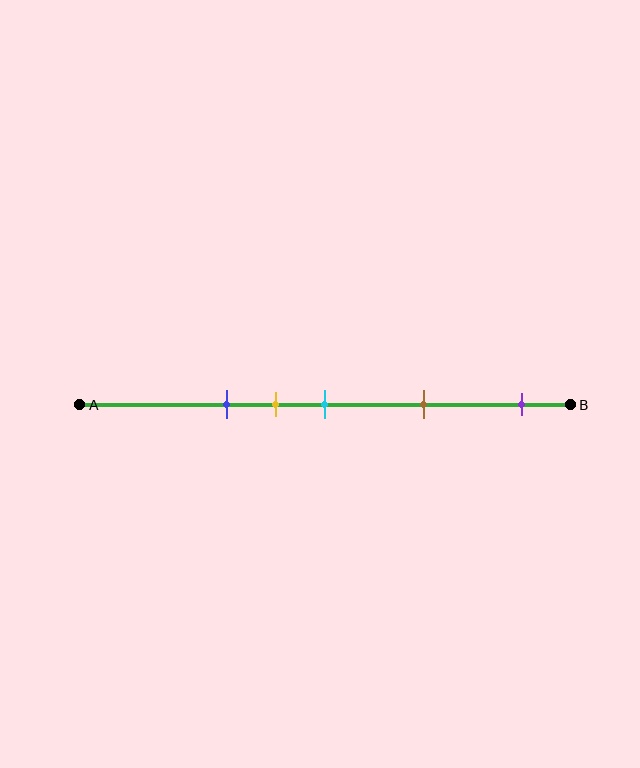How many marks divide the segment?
There are 5 marks dividing the segment.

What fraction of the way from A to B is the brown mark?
The brown mark is approximately 70% (0.7) of the way from A to B.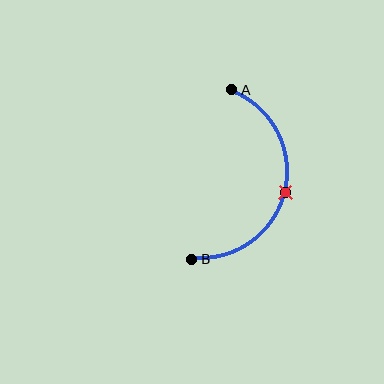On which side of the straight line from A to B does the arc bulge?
The arc bulges to the right of the straight line connecting A and B.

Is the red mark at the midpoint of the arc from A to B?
Yes. The red mark lies on the arc at equal arc-length from both A and B — it is the arc midpoint.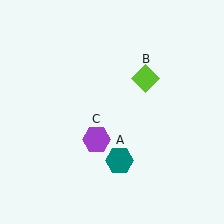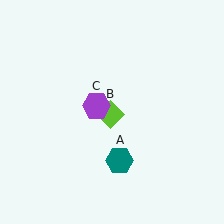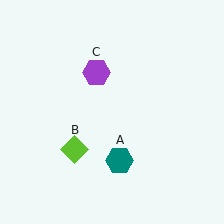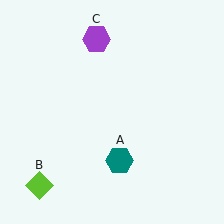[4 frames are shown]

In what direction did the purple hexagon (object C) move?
The purple hexagon (object C) moved up.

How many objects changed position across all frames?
2 objects changed position: lime diamond (object B), purple hexagon (object C).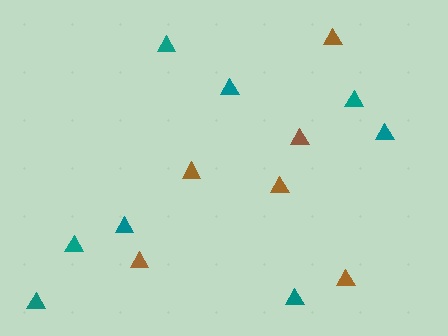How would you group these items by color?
There are 2 groups: one group of teal triangles (8) and one group of brown triangles (6).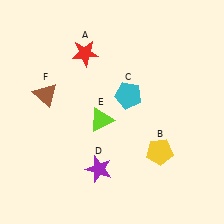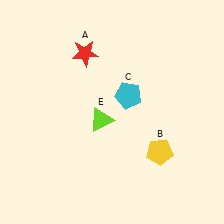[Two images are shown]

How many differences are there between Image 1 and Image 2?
There are 2 differences between the two images.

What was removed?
The purple star (D), the brown triangle (F) were removed in Image 2.